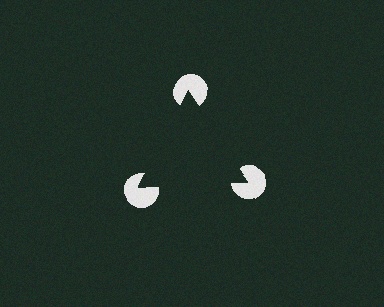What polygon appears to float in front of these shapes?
An illusory triangle — its edges are inferred from the aligned wedge cuts in the pac-man discs, not physically drawn.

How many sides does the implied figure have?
3 sides.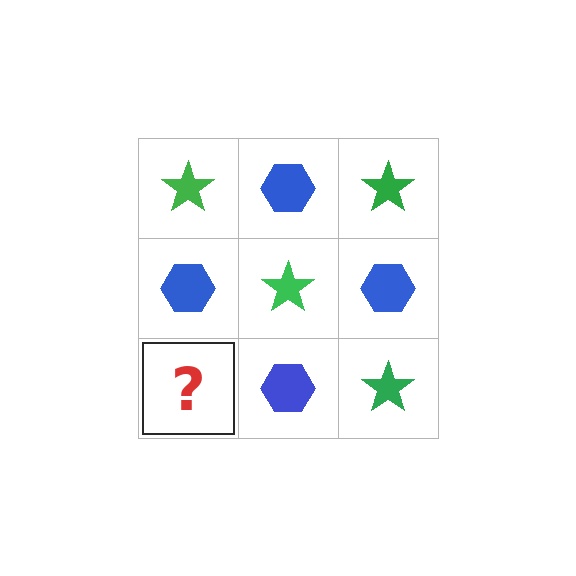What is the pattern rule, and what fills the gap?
The rule is that it alternates green star and blue hexagon in a checkerboard pattern. The gap should be filled with a green star.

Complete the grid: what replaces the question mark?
The question mark should be replaced with a green star.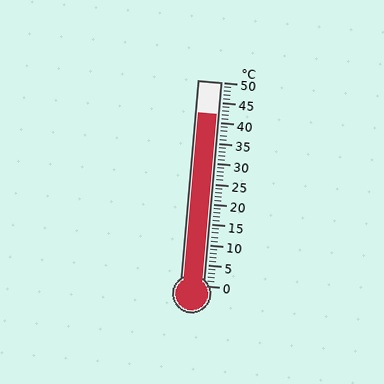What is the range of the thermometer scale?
The thermometer scale ranges from 0°C to 50°C.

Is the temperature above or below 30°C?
The temperature is above 30°C.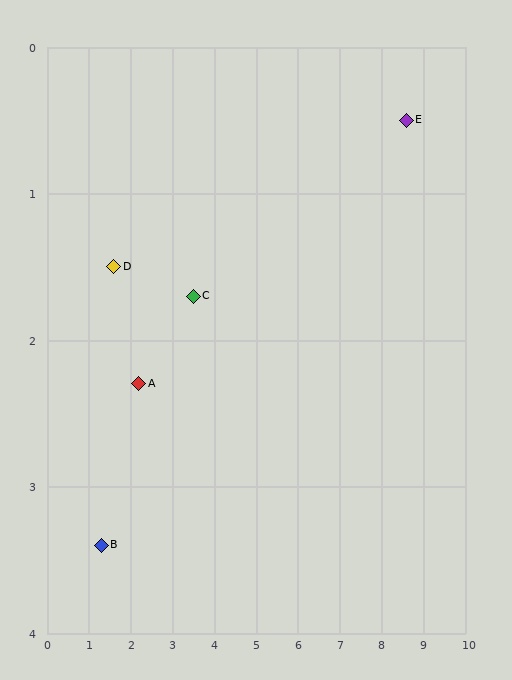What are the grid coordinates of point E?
Point E is at approximately (8.6, 0.5).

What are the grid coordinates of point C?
Point C is at approximately (3.5, 1.7).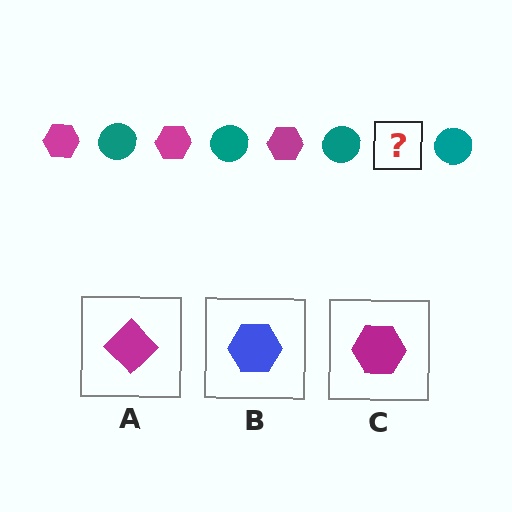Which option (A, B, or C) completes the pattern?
C.